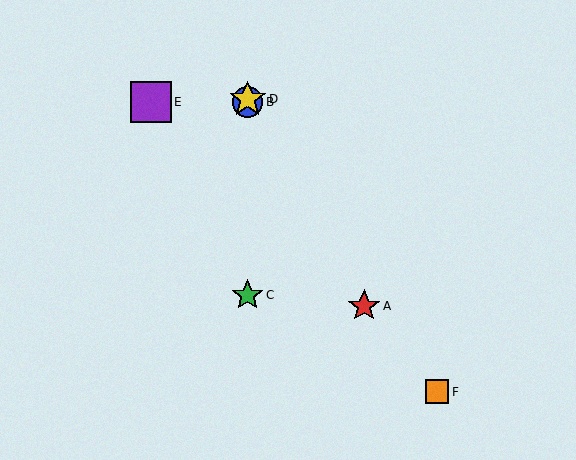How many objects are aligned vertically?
3 objects (B, C, D) are aligned vertically.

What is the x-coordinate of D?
Object D is at x≈248.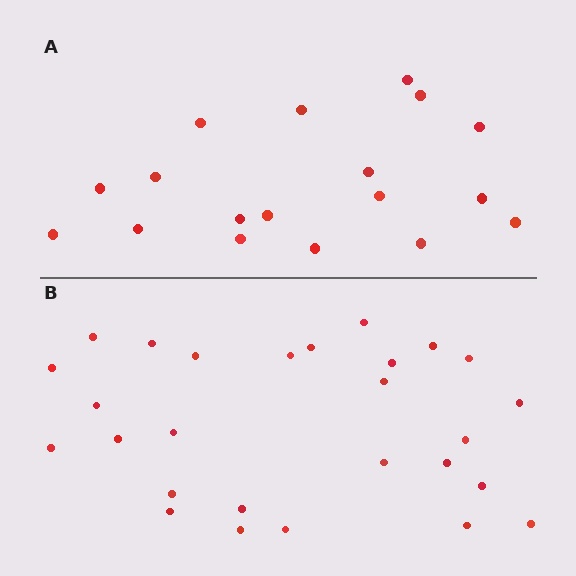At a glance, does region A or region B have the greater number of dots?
Region B (the bottom region) has more dots.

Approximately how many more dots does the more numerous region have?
Region B has roughly 8 or so more dots than region A.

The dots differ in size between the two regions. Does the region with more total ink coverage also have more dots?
No. Region A has more total ink coverage because its dots are larger, but region B actually contains more individual dots. Total area can be misleading — the number of items is what matters here.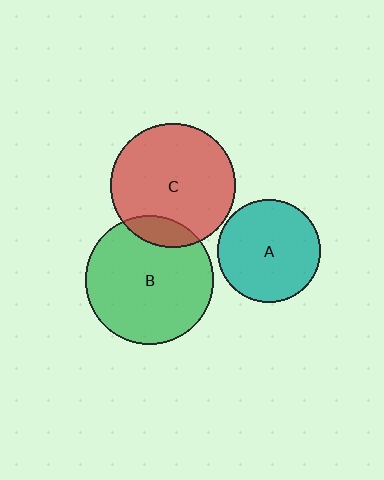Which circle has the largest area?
Circle B (green).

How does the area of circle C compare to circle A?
Approximately 1.5 times.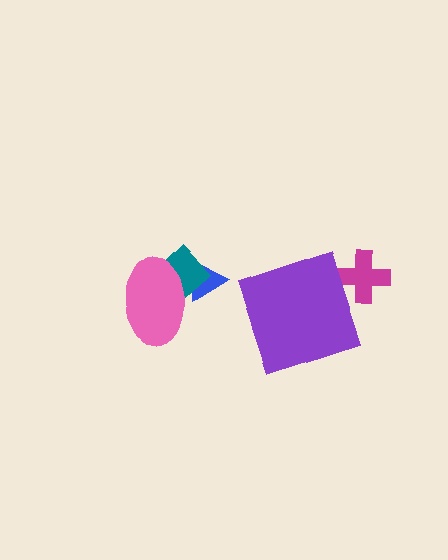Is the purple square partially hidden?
No, no other shape covers it.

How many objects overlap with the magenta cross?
0 objects overlap with the magenta cross.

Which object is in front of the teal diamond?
The pink ellipse is in front of the teal diamond.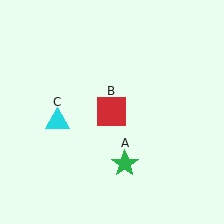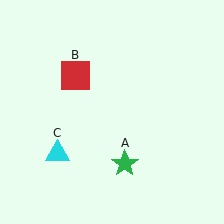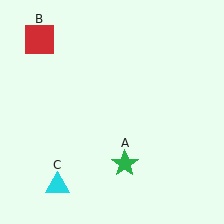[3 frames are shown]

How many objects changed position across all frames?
2 objects changed position: red square (object B), cyan triangle (object C).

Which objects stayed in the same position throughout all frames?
Green star (object A) remained stationary.